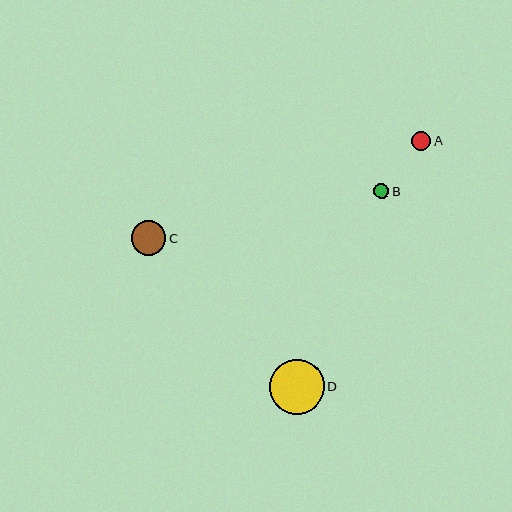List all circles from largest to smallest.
From largest to smallest: D, C, A, B.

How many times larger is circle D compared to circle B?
Circle D is approximately 3.7 times the size of circle B.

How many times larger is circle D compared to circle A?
Circle D is approximately 2.8 times the size of circle A.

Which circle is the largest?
Circle D is the largest with a size of approximately 55 pixels.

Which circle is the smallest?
Circle B is the smallest with a size of approximately 15 pixels.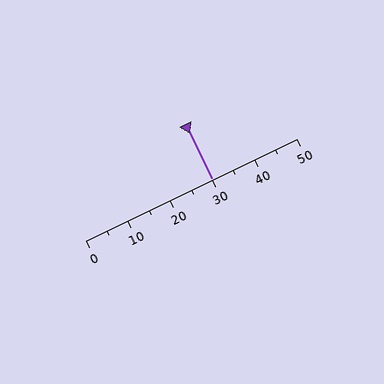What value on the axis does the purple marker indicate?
The marker indicates approximately 30.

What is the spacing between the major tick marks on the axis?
The major ticks are spaced 10 apart.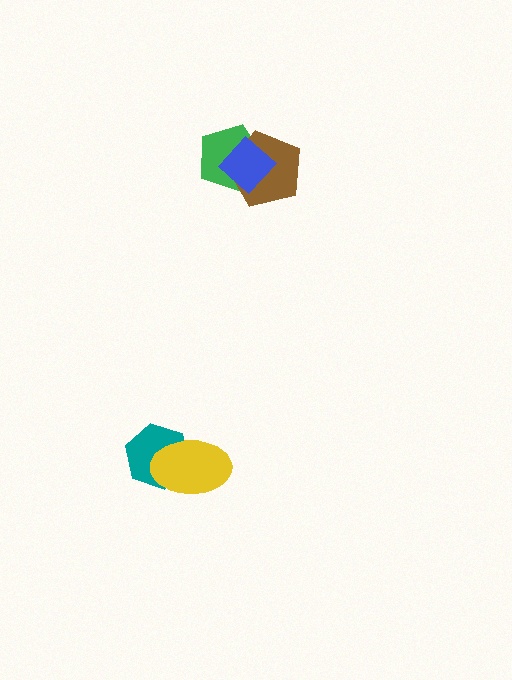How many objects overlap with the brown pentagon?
2 objects overlap with the brown pentagon.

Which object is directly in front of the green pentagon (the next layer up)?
The brown pentagon is directly in front of the green pentagon.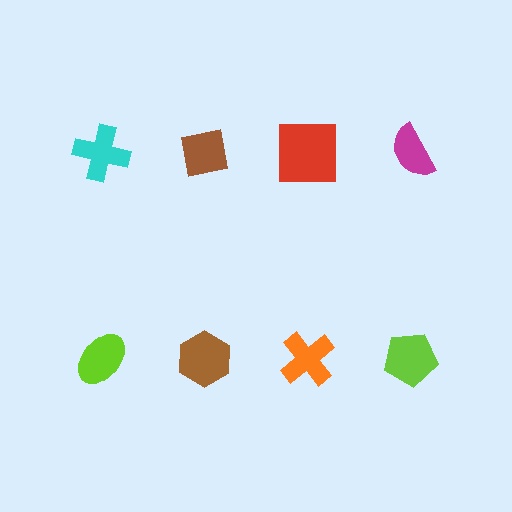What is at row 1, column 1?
A cyan cross.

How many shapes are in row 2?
4 shapes.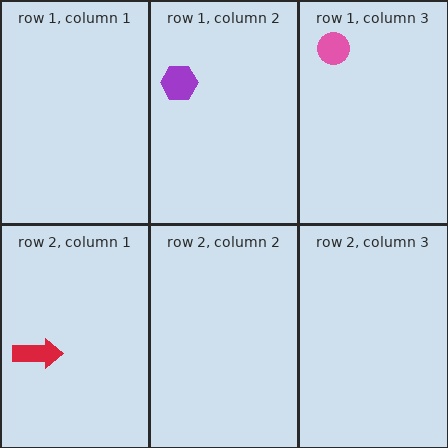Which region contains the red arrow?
The row 2, column 1 region.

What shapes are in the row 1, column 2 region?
The purple hexagon.